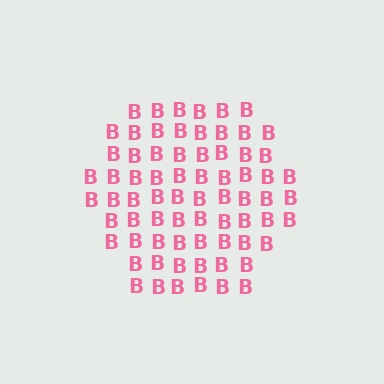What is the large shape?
The large shape is a hexagon.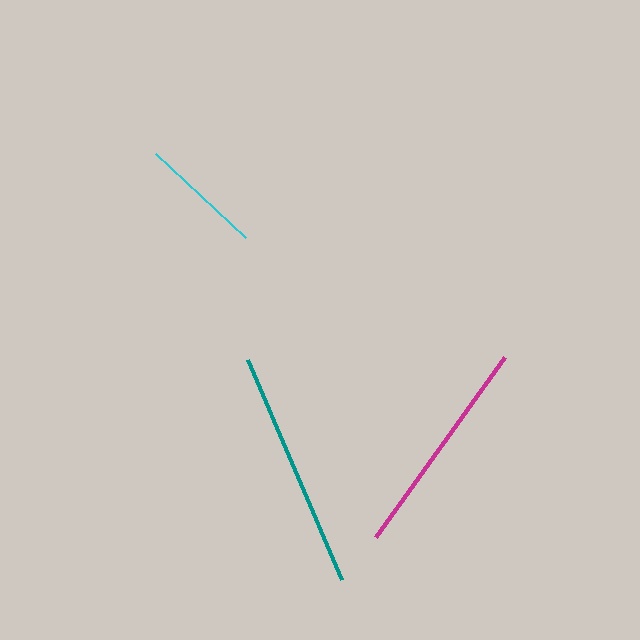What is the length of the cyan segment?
The cyan segment is approximately 123 pixels long.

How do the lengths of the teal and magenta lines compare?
The teal and magenta lines are approximately the same length.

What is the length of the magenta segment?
The magenta segment is approximately 222 pixels long.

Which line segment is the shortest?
The cyan line is the shortest at approximately 123 pixels.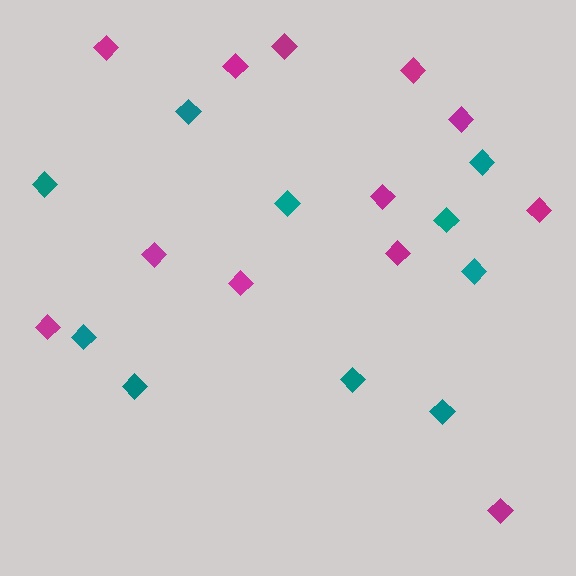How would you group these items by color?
There are 2 groups: one group of magenta diamonds (12) and one group of teal diamonds (10).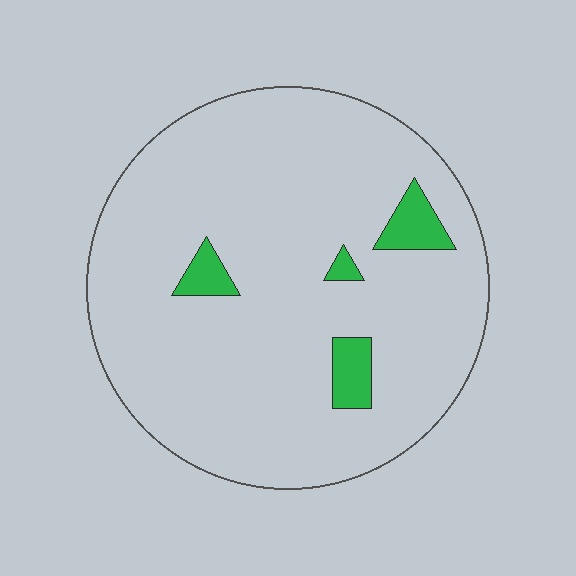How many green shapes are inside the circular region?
4.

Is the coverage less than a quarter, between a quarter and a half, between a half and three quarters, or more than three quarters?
Less than a quarter.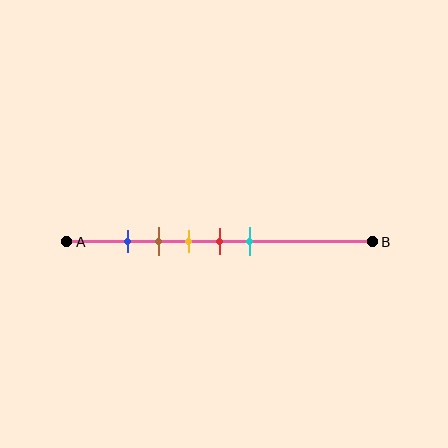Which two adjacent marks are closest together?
The blue and brown marks are the closest adjacent pair.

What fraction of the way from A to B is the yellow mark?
The yellow mark is approximately 40% (0.4) of the way from A to B.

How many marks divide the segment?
There are 5 marks dividing the segment.